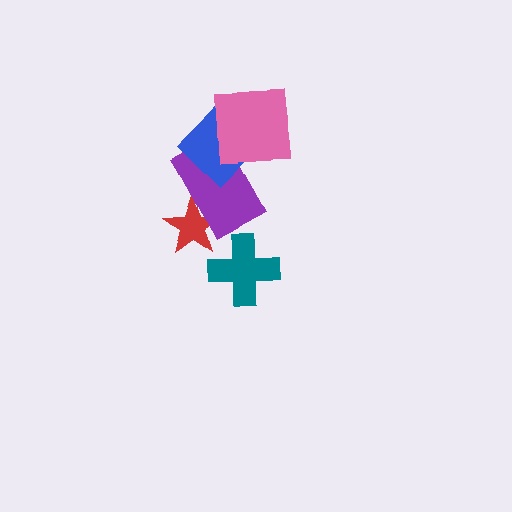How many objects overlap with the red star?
1 object overlaps with the red star.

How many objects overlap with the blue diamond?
2 objects overlap with the blue diamond.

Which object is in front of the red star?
The purple rectangle is in front of the red star.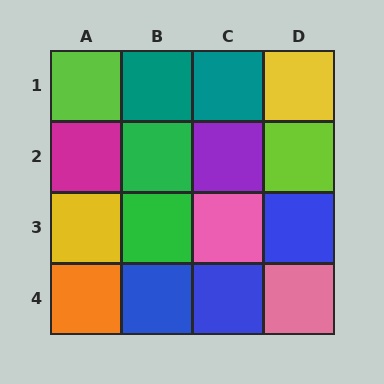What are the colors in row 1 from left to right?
Lime, teal, teal, yellow.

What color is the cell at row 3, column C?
Pink.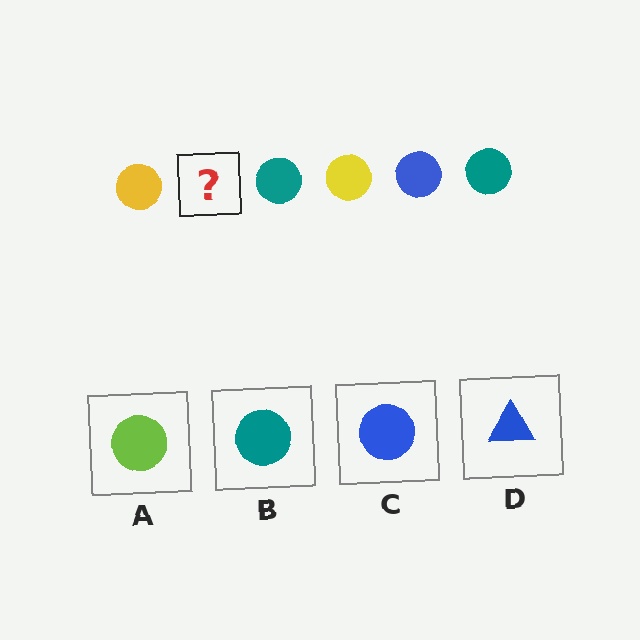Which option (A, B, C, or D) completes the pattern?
C.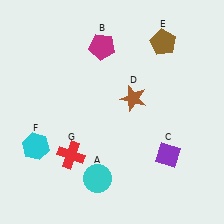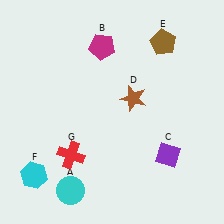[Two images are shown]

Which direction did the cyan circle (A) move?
The cyan circle (A) moved left.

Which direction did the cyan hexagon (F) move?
The cyan hexagon (F) moved down.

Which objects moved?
The objects that moved are: the cyan circle (A), the cyan hexagon (F).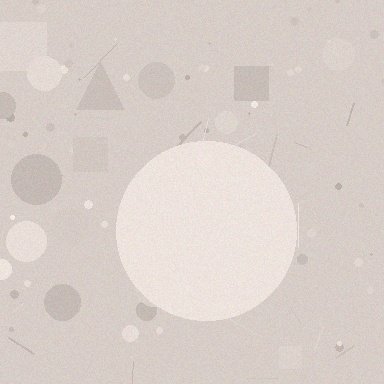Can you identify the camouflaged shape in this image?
The camouflaged shape is a circle.